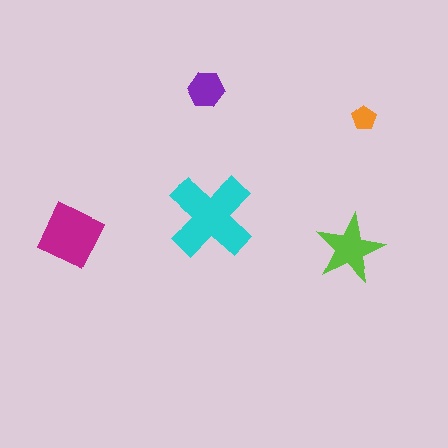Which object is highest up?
The purple hexagon is topmost.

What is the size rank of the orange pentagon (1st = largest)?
5th.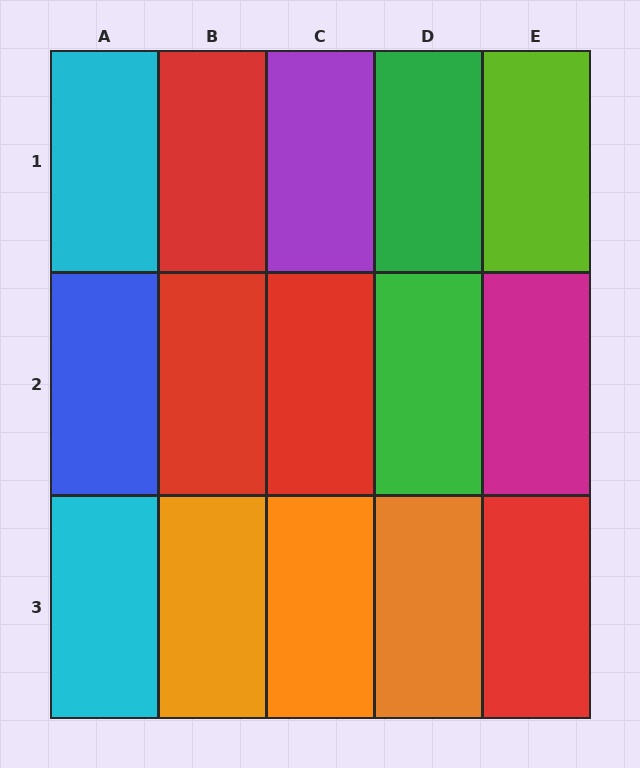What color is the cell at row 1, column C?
Purple.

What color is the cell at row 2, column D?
Green.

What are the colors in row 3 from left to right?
Cyan, orange, orange, orange, red.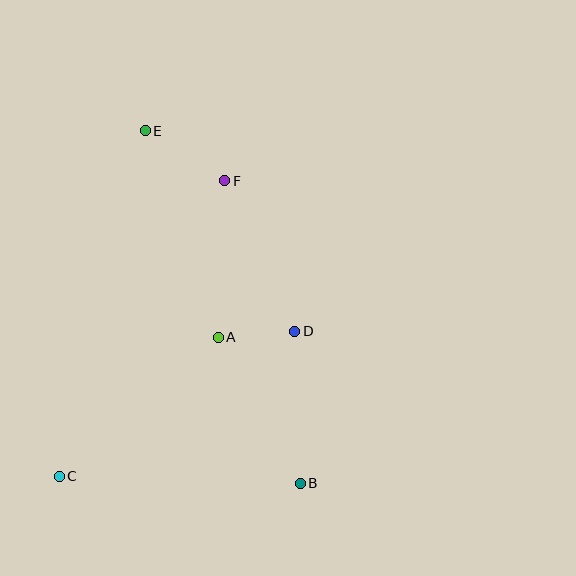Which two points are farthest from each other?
Points B and E are farthest from each other.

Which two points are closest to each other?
Points A and D are closest to each other.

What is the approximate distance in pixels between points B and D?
The distance between B and D is approximately 153 pixels.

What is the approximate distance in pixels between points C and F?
The distance between C and F is approximately 339 pixels.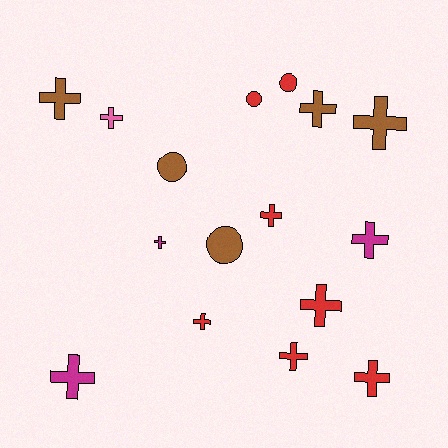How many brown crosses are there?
There are 3 brown crosses.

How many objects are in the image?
There are 16 objects.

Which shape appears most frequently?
Cross, with 12 objects.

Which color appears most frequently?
Red, with 7 objects.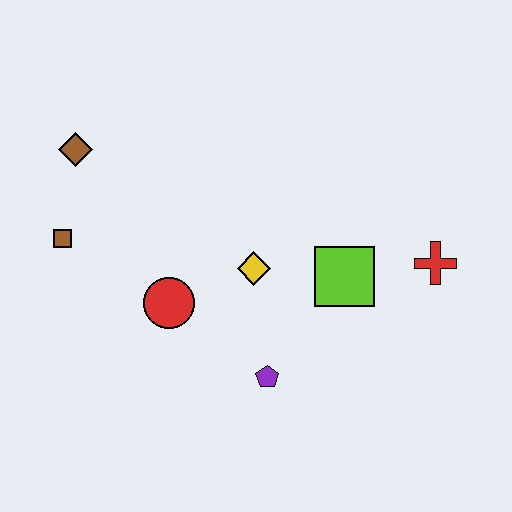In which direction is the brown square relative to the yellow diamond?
The brown square is to the left of the yellow diamond.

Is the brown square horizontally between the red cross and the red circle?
No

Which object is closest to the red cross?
The lime square is closest to the red cross.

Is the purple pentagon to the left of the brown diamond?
No